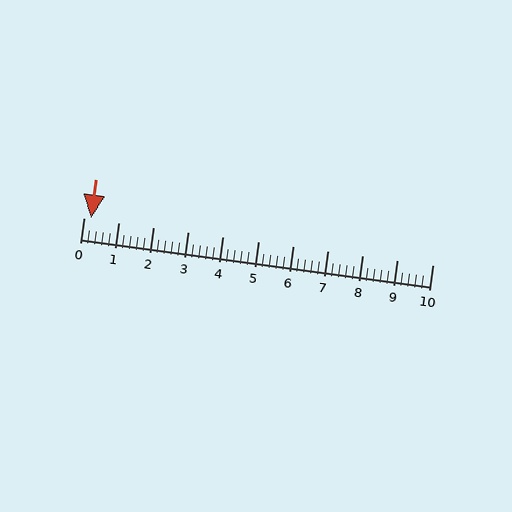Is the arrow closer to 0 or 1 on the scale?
The arrow is closer to 0.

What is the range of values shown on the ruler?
The ruler shows values from 0 to 10.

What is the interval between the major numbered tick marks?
The major tick marks are spaced 1 units apart.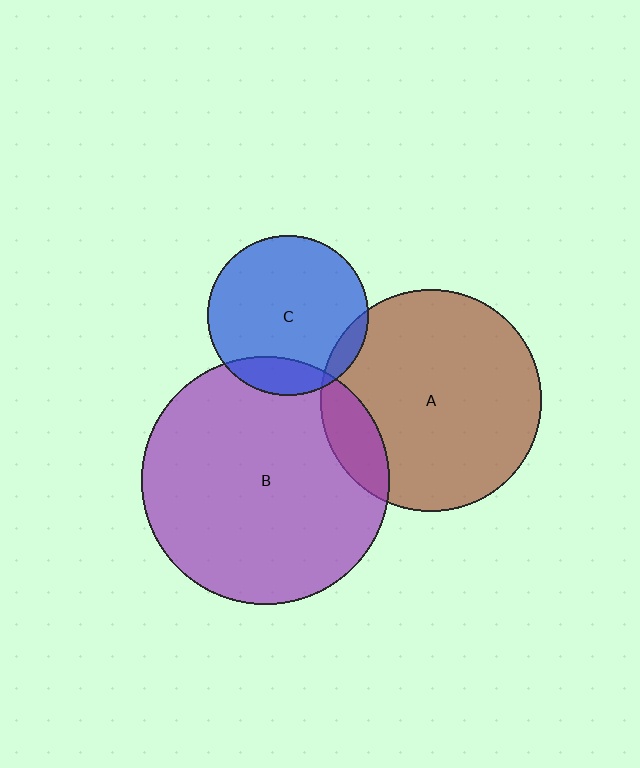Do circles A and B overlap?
Yes.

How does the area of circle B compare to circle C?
Approximately 2.4 times.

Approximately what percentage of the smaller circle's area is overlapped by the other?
Approximately 15%.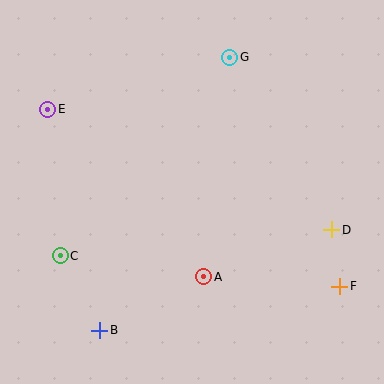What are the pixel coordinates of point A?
Point A is at (204, 277).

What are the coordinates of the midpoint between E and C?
The midpoint between E and C is at (54, 182).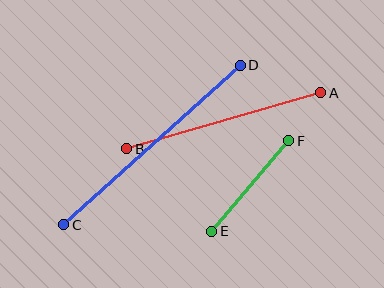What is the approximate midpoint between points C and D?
The midpoint is at approximately (152, 145) pixels.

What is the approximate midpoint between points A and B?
The midpoint is at approximately (224, 121) pixels.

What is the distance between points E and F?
The distance is approximately 119 pixels.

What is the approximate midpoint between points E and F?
The midpoint is at approximately (250, 186) pixels.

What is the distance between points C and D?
The distance is approximately 238 pixels.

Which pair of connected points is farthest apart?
Points C and D are farthest apart.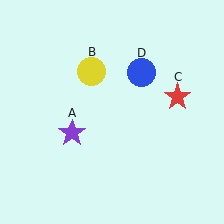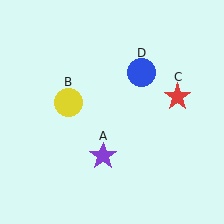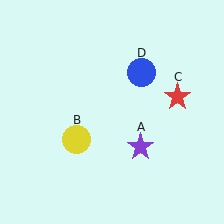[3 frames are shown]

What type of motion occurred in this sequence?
The purple star (object A), yellow circle (object B) rotated counterclockwise around the center of the scene.